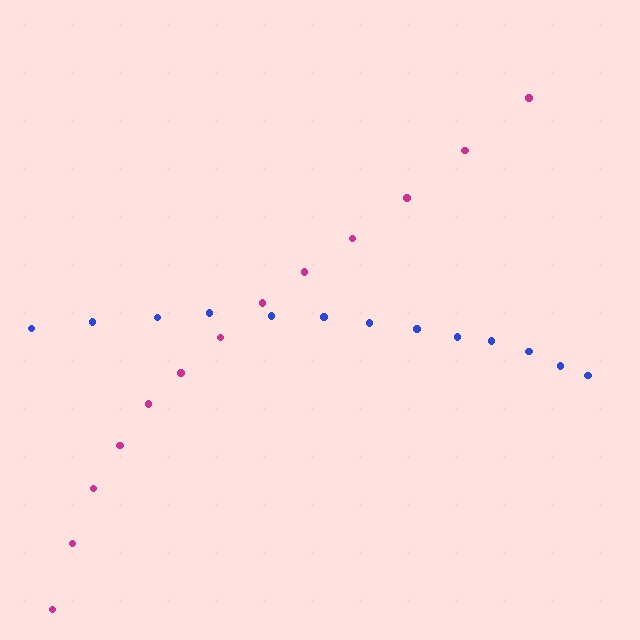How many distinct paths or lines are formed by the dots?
There are 2 distinct paths.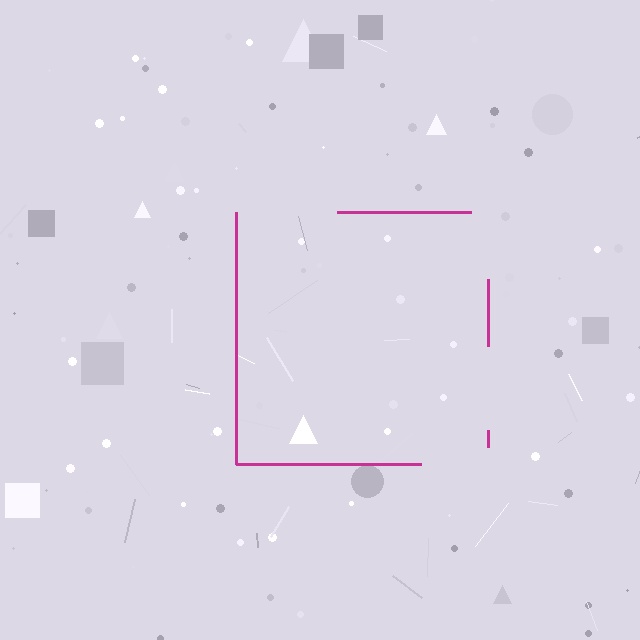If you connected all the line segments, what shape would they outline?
They would outline a square.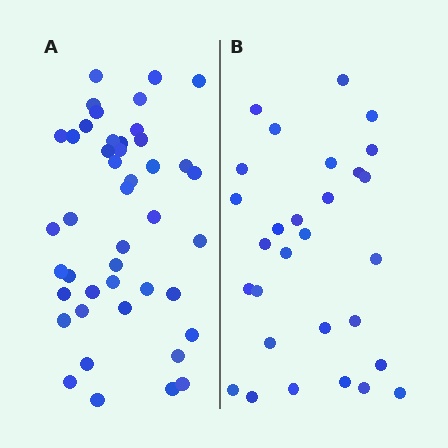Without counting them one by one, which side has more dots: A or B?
Region A (the left region) has more dots.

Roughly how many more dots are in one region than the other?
Region A has approximately 15 more dots than region B.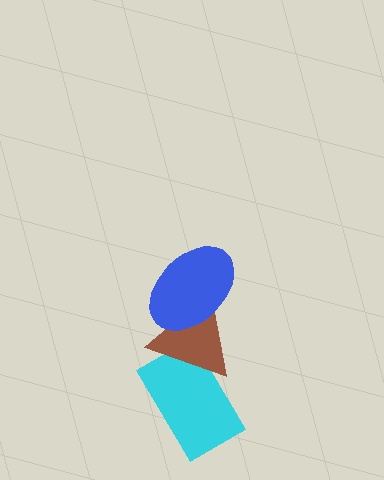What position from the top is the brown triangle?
The brown triangle is 2nd from the top.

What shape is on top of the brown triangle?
The blue ellipse is on top of the brown triangle.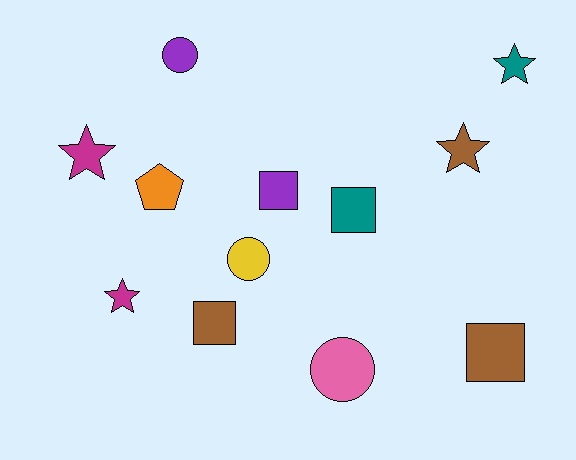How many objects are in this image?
There are 12 objects.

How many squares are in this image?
There are 4 squares.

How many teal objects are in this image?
There are 2 teal objects.